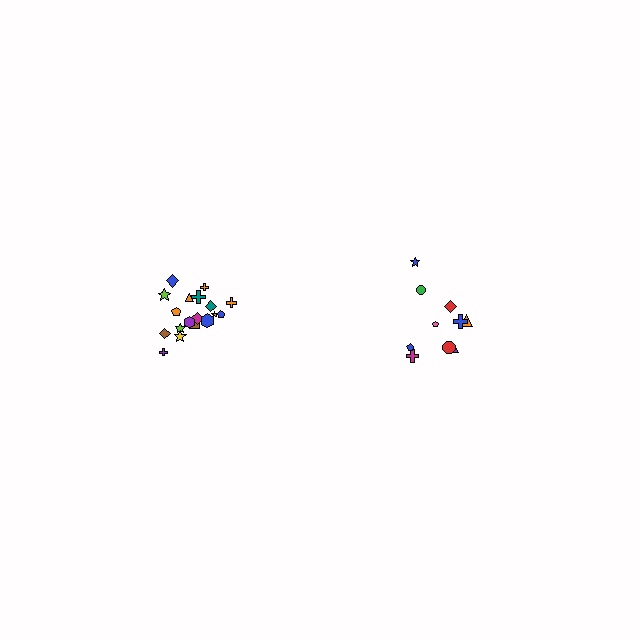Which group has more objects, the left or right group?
The left group.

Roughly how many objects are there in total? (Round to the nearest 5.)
Roughly 30 objects in total.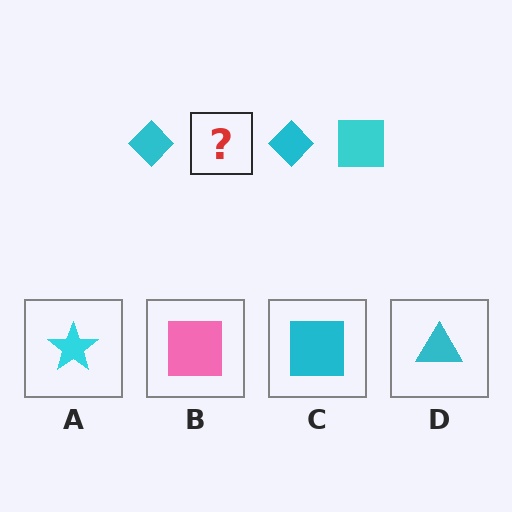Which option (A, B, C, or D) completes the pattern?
C.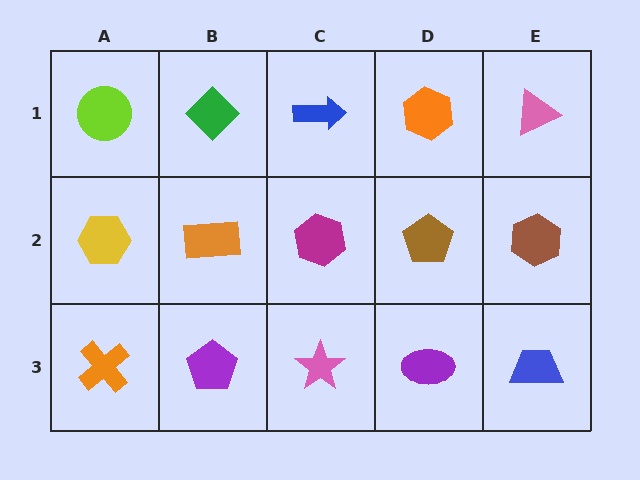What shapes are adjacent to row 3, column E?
A brown hexagon (row 2, column E), a purple ellipse (row 3, column D).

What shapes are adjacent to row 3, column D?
A brown pentagon (row 2, column D), a pink star (row 3, column C), a blue trapezoid (row 3, column E).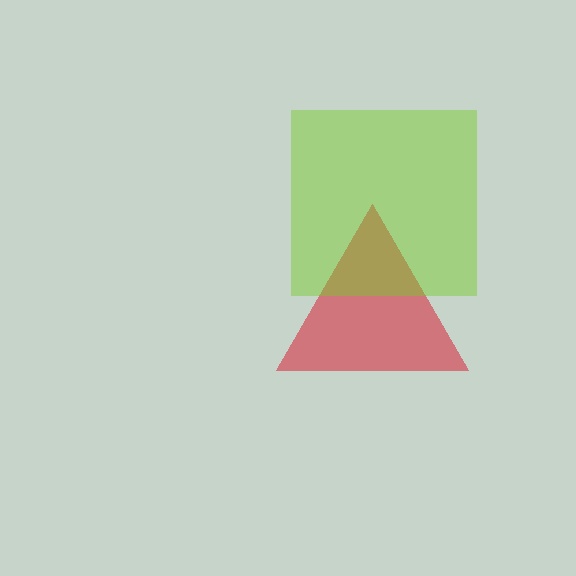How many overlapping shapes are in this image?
There are 2 overlapping shapes in the image.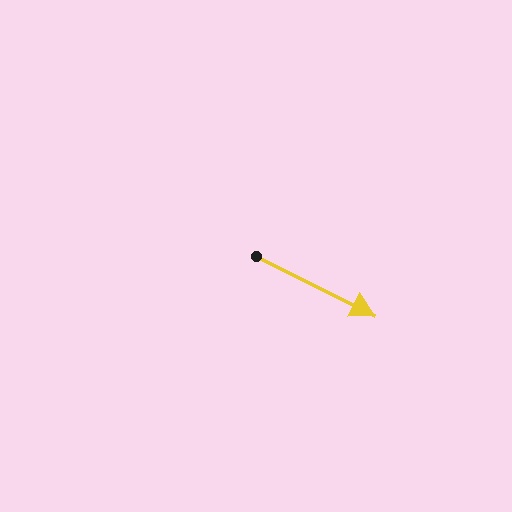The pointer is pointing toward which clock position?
Roughly 4 o'clock.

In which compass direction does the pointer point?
Southeast.